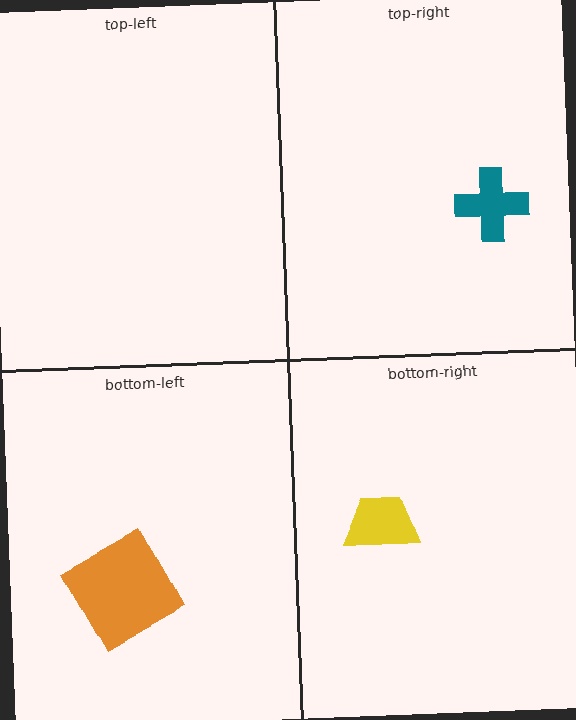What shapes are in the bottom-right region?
The yellow trapezoid.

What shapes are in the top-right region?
The teal cross.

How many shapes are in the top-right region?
1.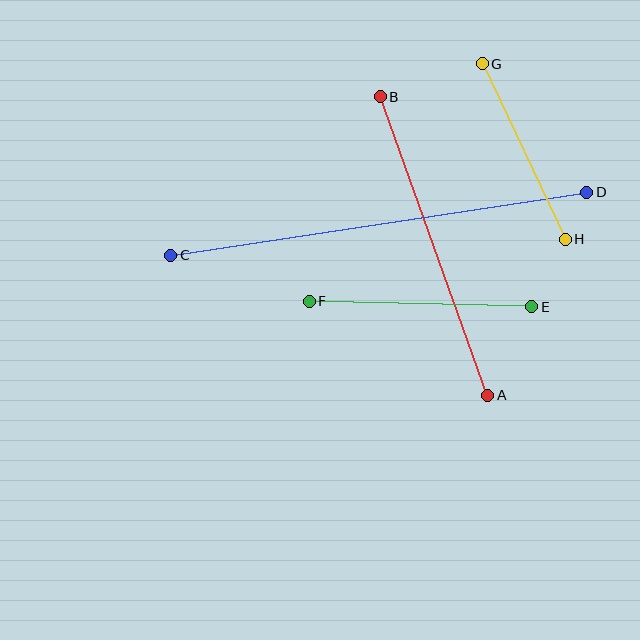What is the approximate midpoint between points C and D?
The midpoint is at approximately (379, 224) pixels.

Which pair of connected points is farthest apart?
Points C and D are farthest apart.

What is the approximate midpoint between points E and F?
The midpoint is at approximately (420, 304) pixels.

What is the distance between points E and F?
The distance is approximately 223 pixels.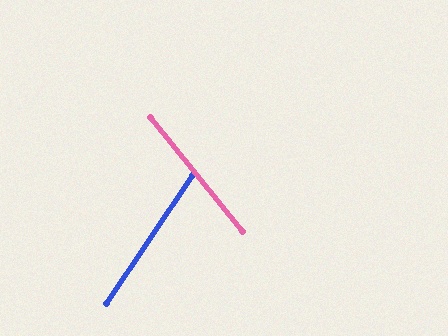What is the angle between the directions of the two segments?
Approximately 73 degrees.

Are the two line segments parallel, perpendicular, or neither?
Neither parallel nor perpendicular — they differ by about 73°.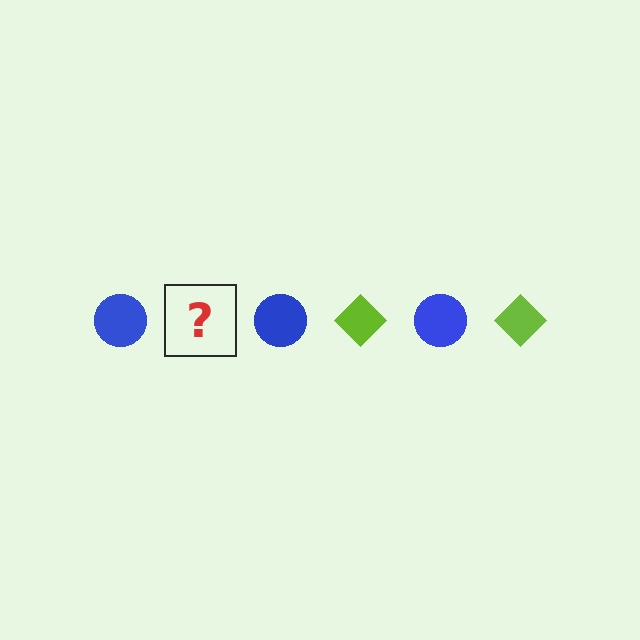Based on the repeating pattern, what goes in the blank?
The blank should be a lime diamond.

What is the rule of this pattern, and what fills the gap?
The rule is that the pattern alternates between blue circle and lime diamond. The gap should be filled with a lime diamond.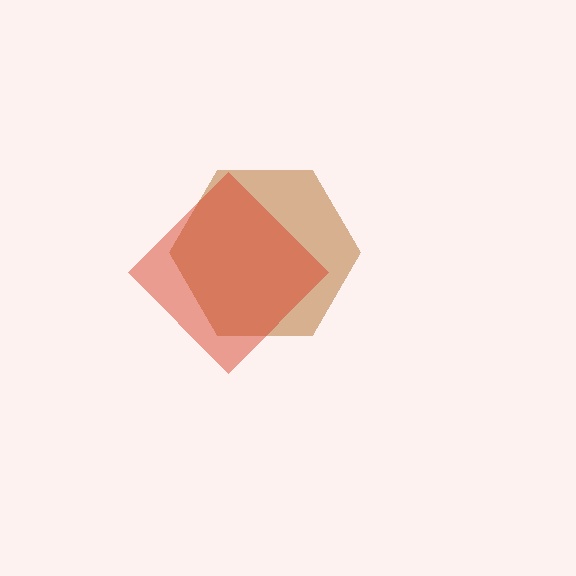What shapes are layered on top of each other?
The layered shapes are: a brown hexagon, a red diamond.